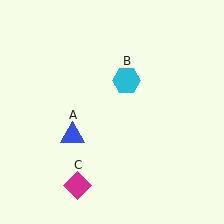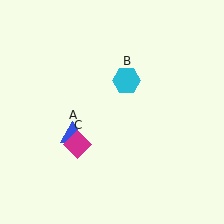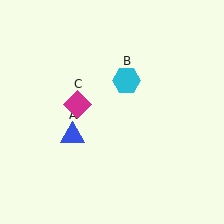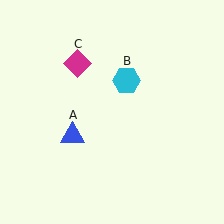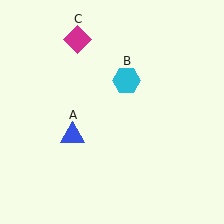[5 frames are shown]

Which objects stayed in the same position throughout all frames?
Blue triangle (object A) and cyan hexagon (object B) remained stationary.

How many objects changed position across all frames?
1 object changed position: magenta diamond (object C).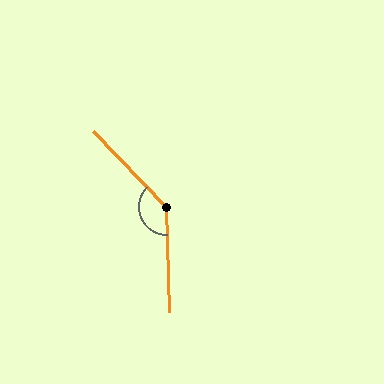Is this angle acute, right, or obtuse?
It is obtuse.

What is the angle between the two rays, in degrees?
Approximately 137 degrees.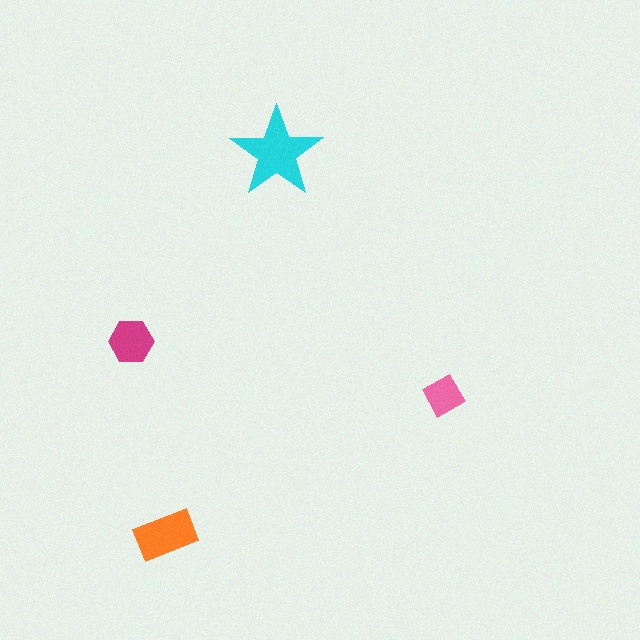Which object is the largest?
The cyan star.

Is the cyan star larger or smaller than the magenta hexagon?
Larger.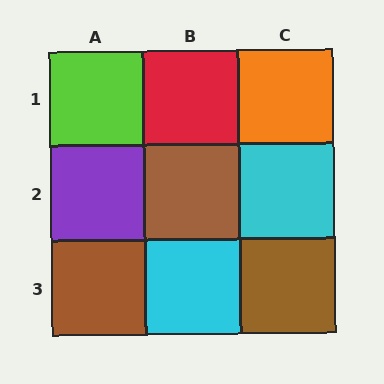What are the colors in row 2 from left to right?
Purple, brown, cyan.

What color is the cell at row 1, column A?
Lime.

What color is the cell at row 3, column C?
Brown.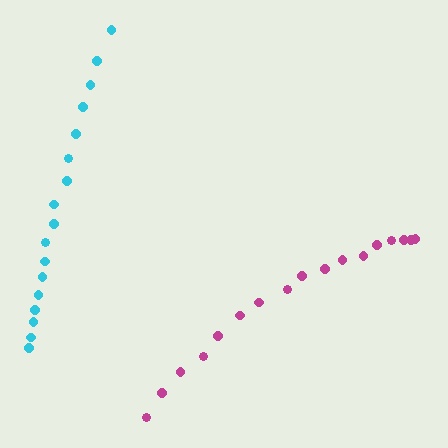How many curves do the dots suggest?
There are 2 distinct paths.